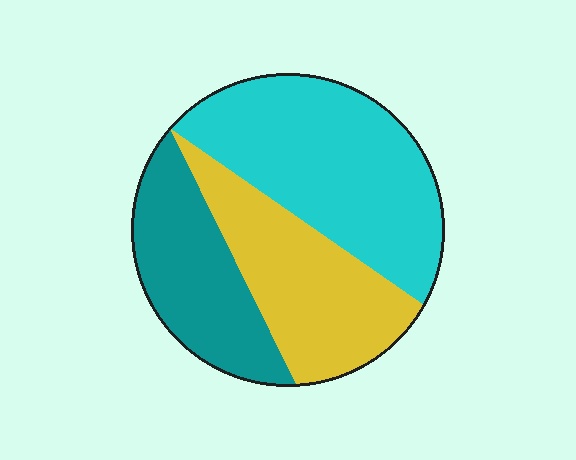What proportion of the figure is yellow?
Yellow takes up about one third (1/3) of the figure.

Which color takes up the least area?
Teal, at roughly 25%.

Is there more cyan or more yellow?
Cyan.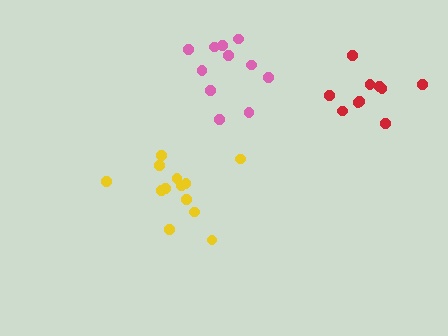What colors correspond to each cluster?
The clusters are colored: pink, yellow, red.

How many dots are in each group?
Group 1: 11 dots, Group 2: 13 dots, Group 3: 10 dots (34 total).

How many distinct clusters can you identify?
There are 3 distinct clusters.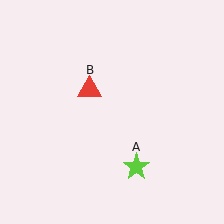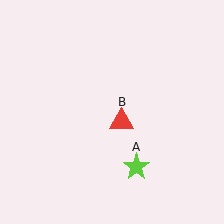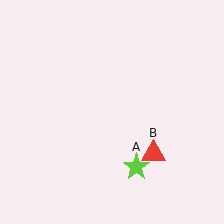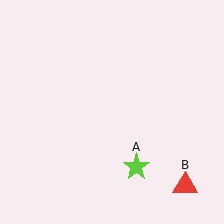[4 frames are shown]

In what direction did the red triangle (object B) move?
The red triangle (object B) moved down and to the right.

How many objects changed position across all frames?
1 object changed position: red triangle (object B).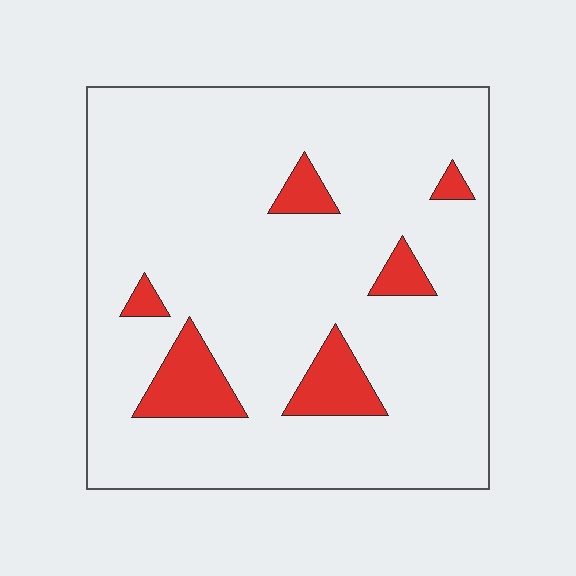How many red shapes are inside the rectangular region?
6.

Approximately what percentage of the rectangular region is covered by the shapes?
Approximately 10%.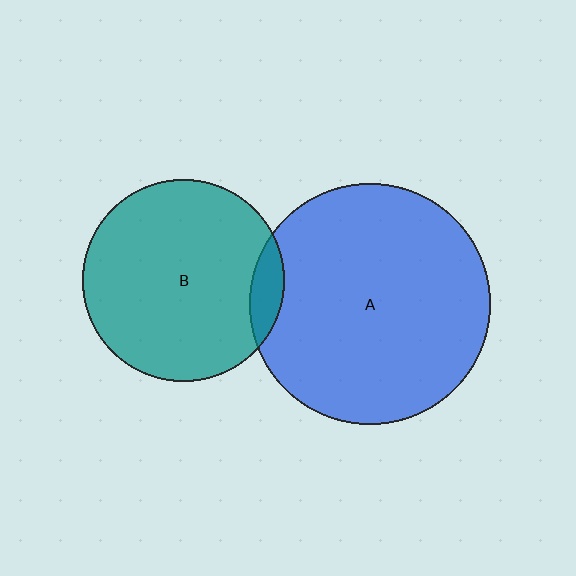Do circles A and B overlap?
Yes.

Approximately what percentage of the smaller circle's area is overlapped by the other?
Approximately 10%.